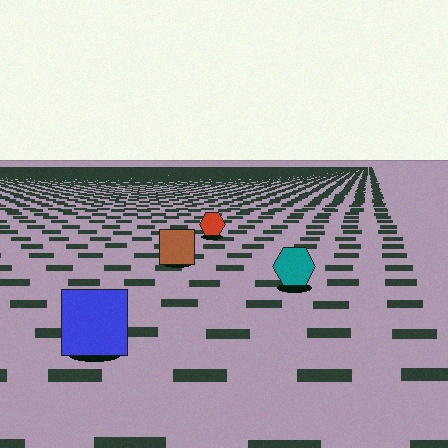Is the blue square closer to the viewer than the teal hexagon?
Yes. The blue square is closer — you can tell from the texture gradient: the ground texture is coarser near it.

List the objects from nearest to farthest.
From nearest to farthest: the blue square, the teal hexagon, the brown square, the red hexagon.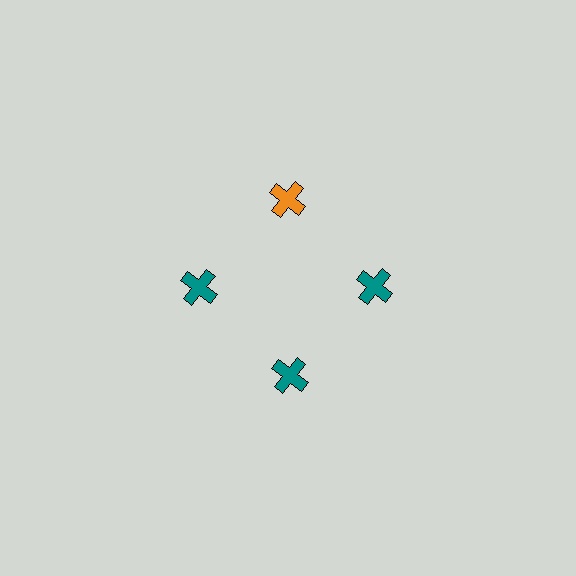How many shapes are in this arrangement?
There are 4 shapes arranged in a ring pattern.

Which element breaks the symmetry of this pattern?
The orange cross at roughly the 12 o'clock position breaks the symmetry. All other shapes are teal crosses.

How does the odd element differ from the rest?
It has a different color: orange instead of teal.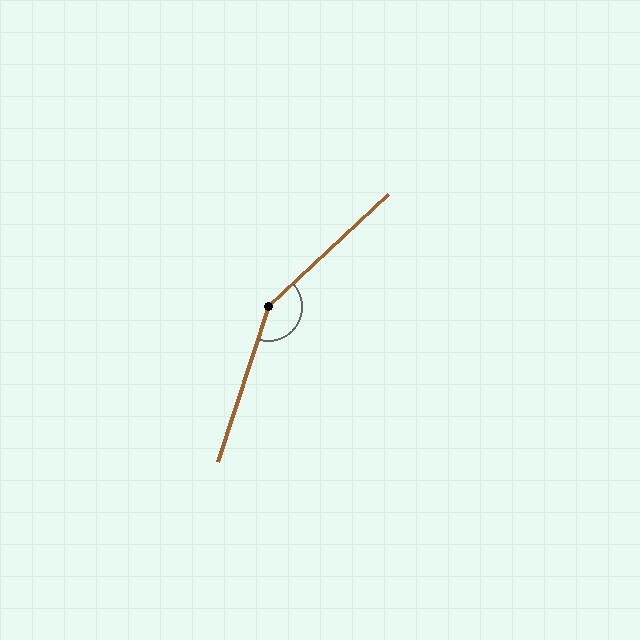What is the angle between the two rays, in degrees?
Approximately 151 degrees.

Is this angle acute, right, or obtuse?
It is obtuse.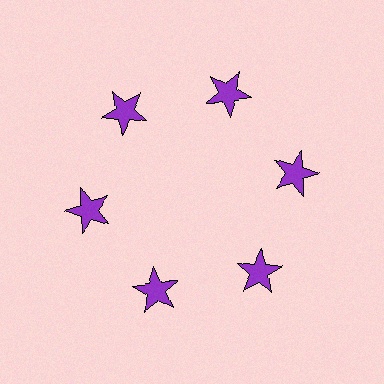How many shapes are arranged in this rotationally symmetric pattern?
There are 6 shapes, arranged in 6 groups of 1.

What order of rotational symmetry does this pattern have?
This pattern has 6-fold rotational symmetry.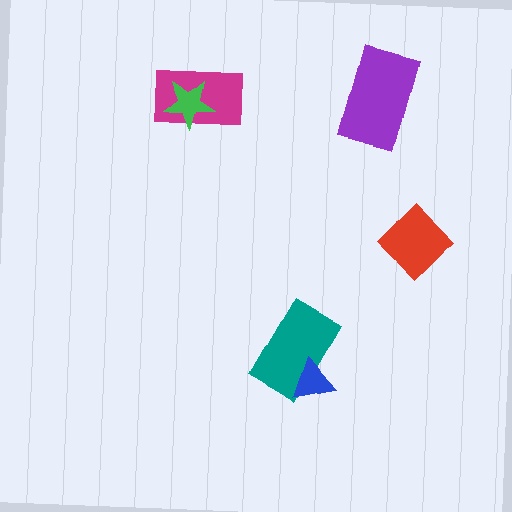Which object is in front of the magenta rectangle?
The green star is in front of the magenta rectangle.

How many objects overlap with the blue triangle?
1 object overlaps with the blue triangle.